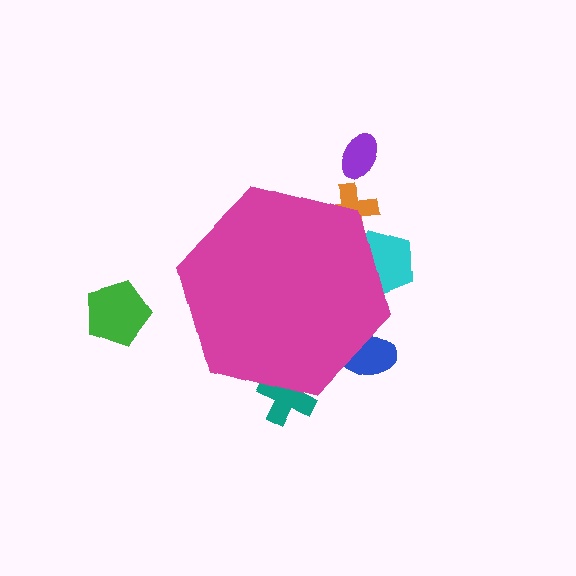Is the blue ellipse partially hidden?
Yes, the blue ellipse is partially hidden behind the magenta hexagon.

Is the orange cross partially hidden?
Yes, the orange cross is partially hidden behind the magenta hexagon.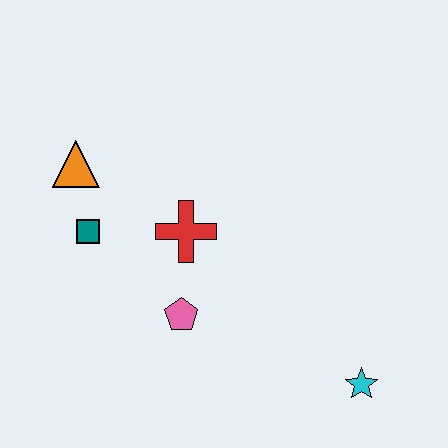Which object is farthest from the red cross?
The cyan star is farthest from the red cross.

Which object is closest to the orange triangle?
The teal square is closest to the orange triangle.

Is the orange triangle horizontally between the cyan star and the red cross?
No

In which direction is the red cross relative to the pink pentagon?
The red cross is above the pink pentagon.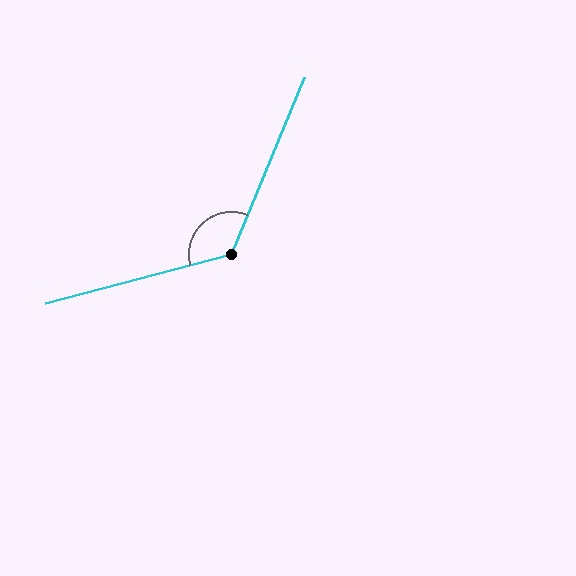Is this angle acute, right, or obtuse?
It is obtuse.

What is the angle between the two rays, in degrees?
Approximately 127 degrees.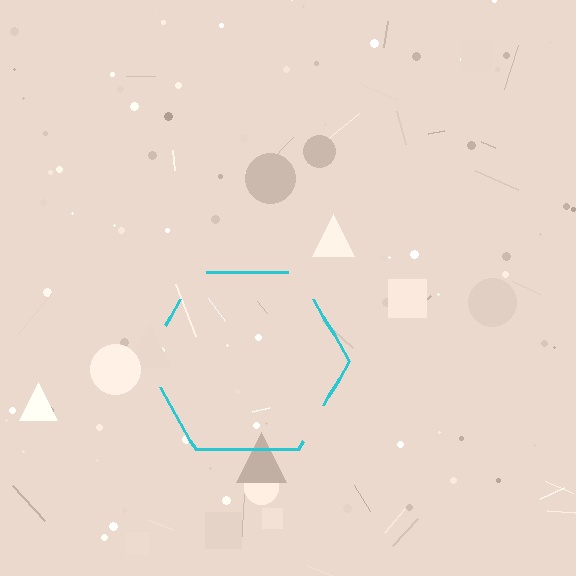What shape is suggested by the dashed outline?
The dashed outline suggests a hexagon.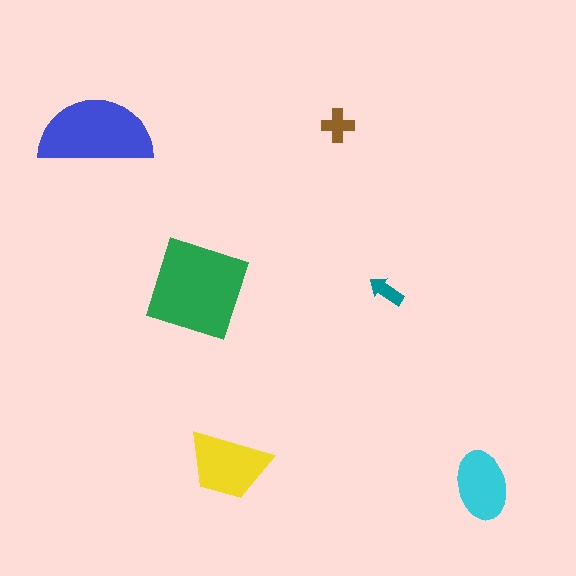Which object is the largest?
The green diamond.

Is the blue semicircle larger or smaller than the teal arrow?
Larger.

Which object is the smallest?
The teal arrow.